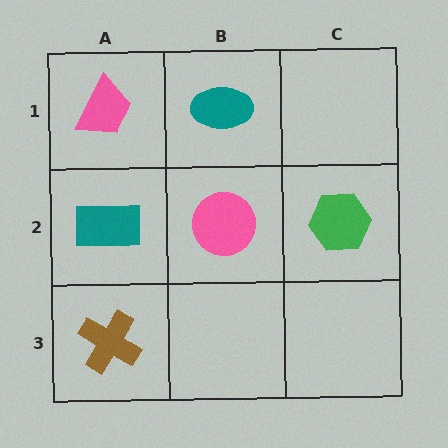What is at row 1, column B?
A teal ellipse.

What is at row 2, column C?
A green hexagon.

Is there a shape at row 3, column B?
No, that cell is empty.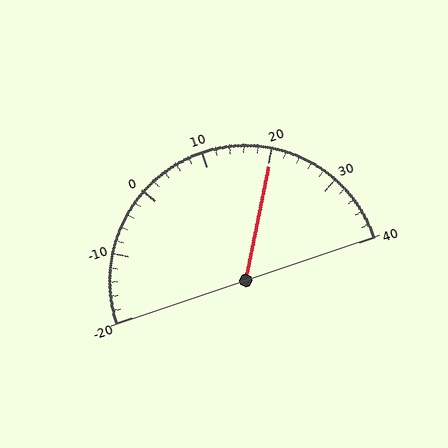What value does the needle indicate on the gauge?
The needle indicates approximately 20.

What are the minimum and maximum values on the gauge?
The gauge ranges from -20 to 40.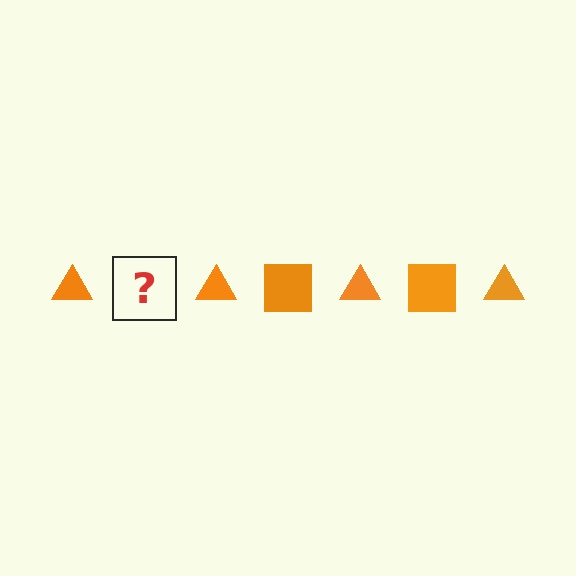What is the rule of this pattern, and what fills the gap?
The rule is that the pattern cycles through triangle, square shapes in orange. The gap should be filled with an orange square.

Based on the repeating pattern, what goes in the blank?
The blank should be an orange square.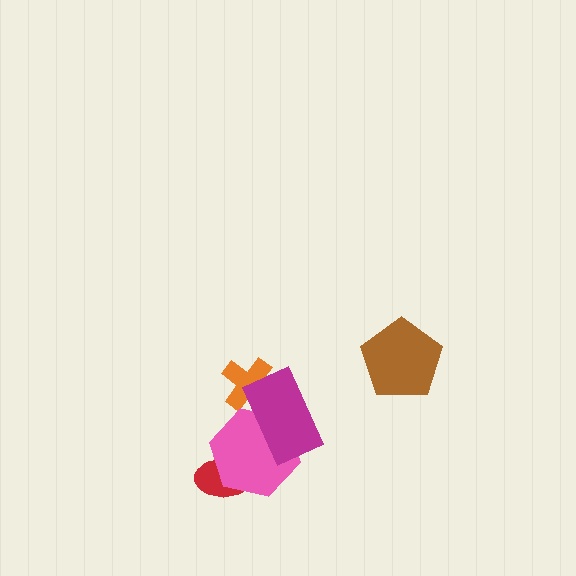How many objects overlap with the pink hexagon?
2 objects overlap with the pink hexagon.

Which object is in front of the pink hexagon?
The magenta rectangle is in front of the pink hexagon.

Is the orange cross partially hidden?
Yes, it is partially covered by another shape.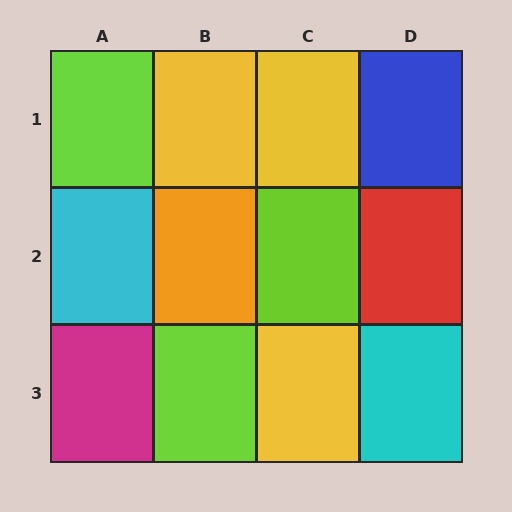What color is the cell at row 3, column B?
Lime.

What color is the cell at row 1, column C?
Yellow.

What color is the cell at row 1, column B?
Yellow.